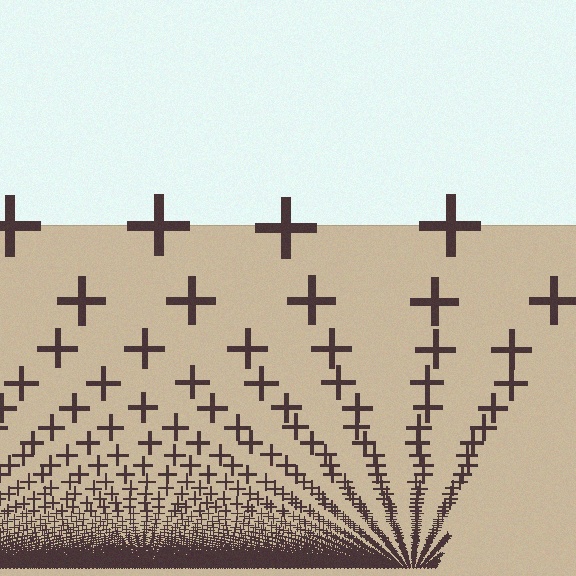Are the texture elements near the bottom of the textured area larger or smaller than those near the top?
Smaller. The gradient is inverted — elements near the bottom are smaller and denser.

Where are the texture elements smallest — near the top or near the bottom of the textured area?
Near the bottom.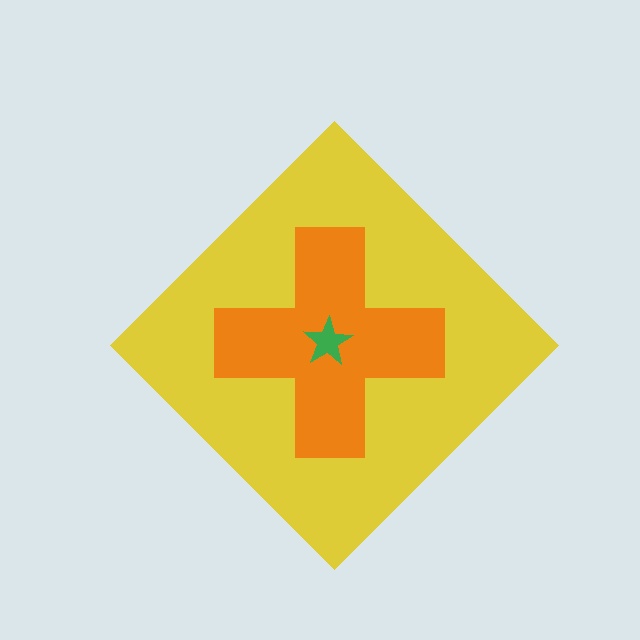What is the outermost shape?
The yellow diamond.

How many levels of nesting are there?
3.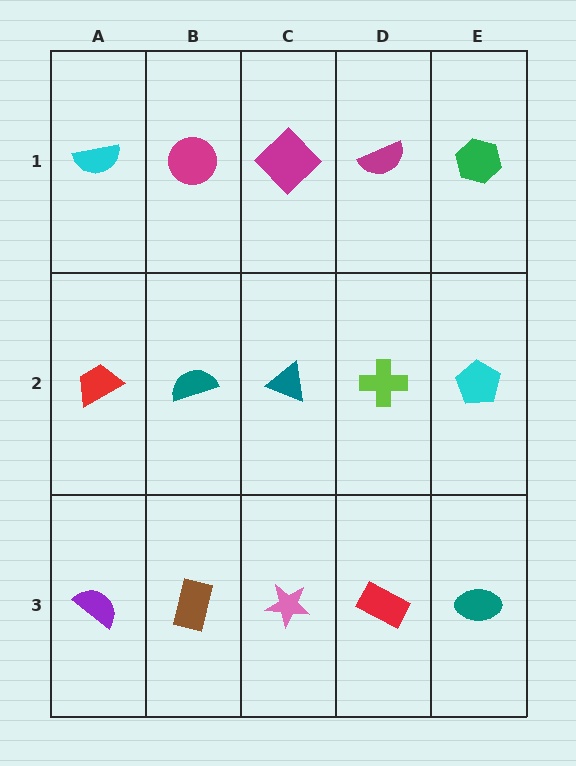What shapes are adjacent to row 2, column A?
A cyan semicircle (row 1, column A), a purple semicircle (row 3, column A), a teal semicircle (row 2, column B).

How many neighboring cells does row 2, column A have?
3.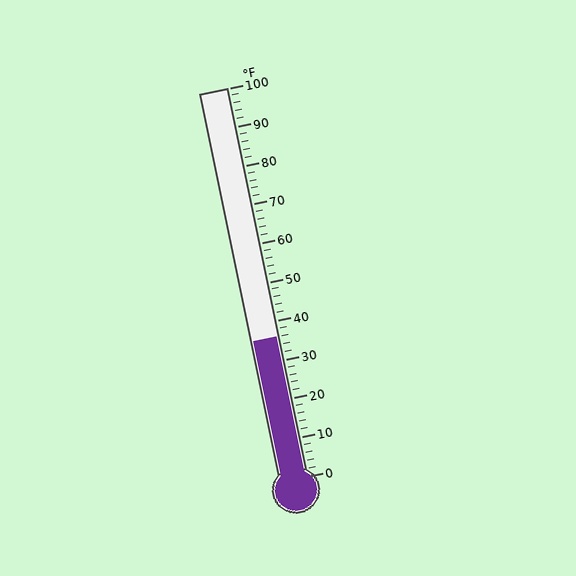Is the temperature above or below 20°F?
The temperature is above 20°F.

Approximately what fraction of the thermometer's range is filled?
The thermometer is filled to approximately 35% of its range.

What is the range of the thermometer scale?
The thermometer scale ranges from 0°F to 100°F.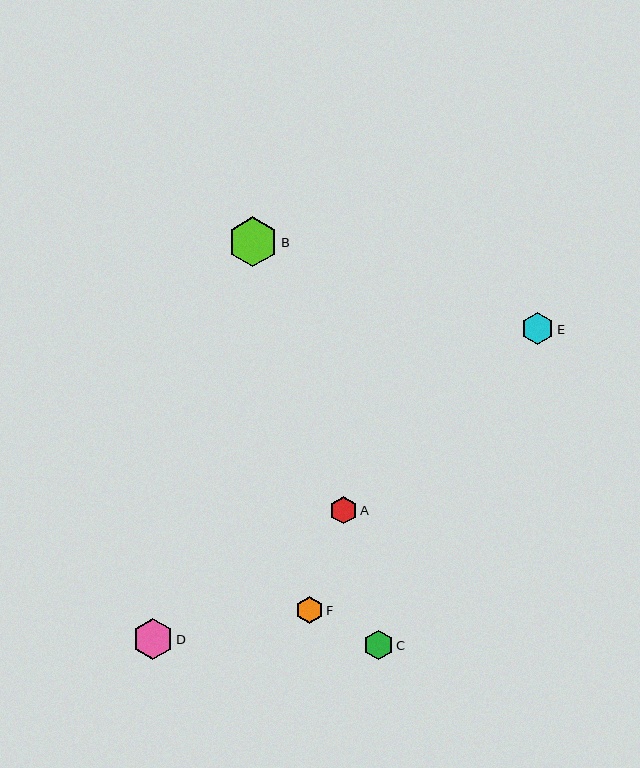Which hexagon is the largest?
Hexagon B is the largest with a size of approximately 50 pixels.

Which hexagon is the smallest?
Hexagon F is the smallest with a size of approximately 27 pixels.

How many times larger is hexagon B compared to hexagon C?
Hexagon B is approximately 1.7 times the size of hexagon C.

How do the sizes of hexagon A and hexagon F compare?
Hexagon A and hexagon F are approximately the same size.